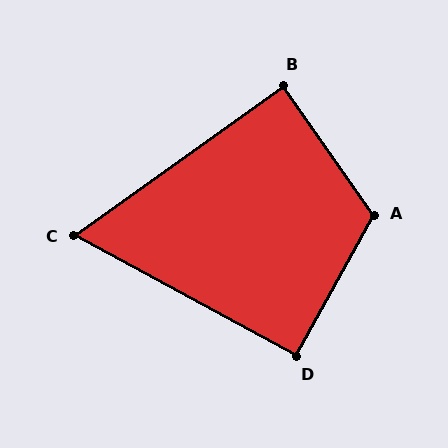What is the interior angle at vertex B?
Approximately 89 degrees (approximately right).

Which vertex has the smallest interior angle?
C, at approximately 64 degrees.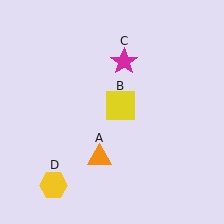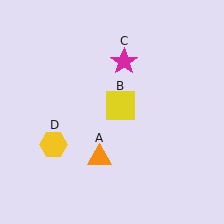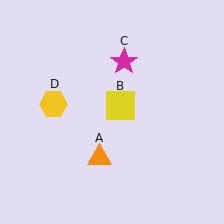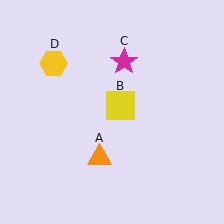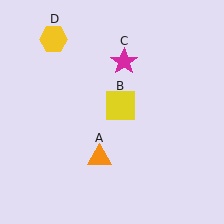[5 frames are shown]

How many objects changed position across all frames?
1 object changed position: yellow hexagon (object D).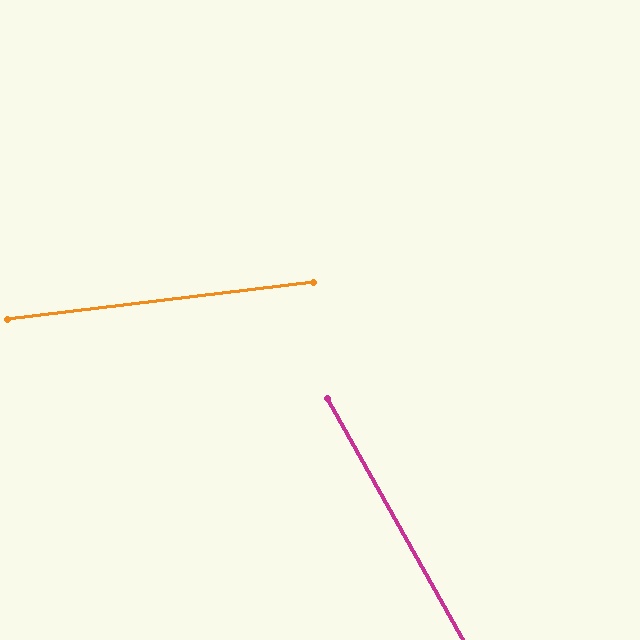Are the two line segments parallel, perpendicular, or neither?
Neither parallel nor perpendicular — they differ by about 68°.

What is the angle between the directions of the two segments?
Approximately 68 degrees.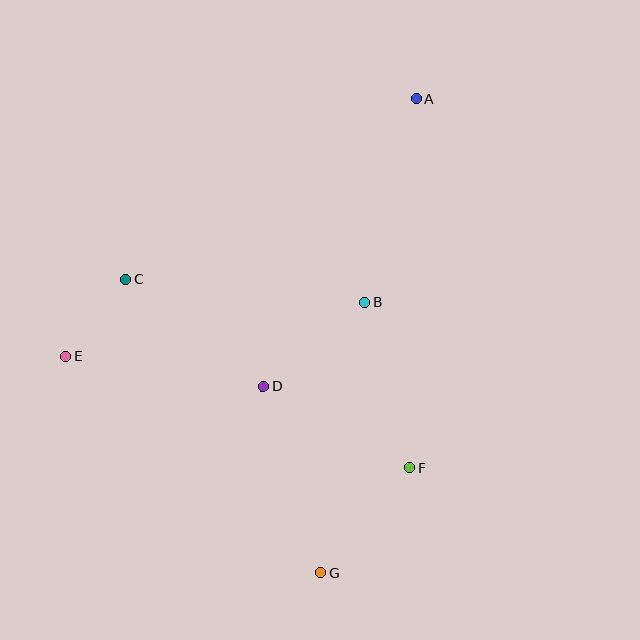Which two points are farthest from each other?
Points A and G are farthest from each other.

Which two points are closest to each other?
Points C and E are closest to each other.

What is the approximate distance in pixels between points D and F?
The distance between D and F is approximately 168 pixels.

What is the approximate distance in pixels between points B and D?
The distance between B and D is approximately 132 pixels.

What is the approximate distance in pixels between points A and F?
The distance between A and F is approximately 369 pixels.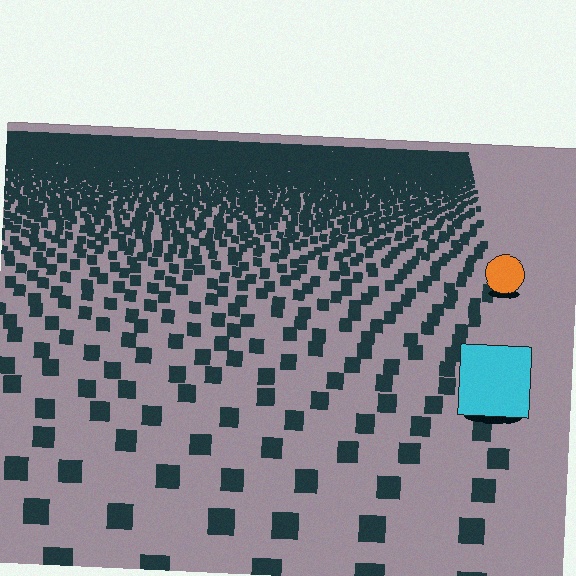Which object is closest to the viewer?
The cyan square is closest. The texture marks near it are larger and more spread out.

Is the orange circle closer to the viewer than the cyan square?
No. The cyan square is closer — you can tell from the texture gradient: the ground texture is coarser near it.